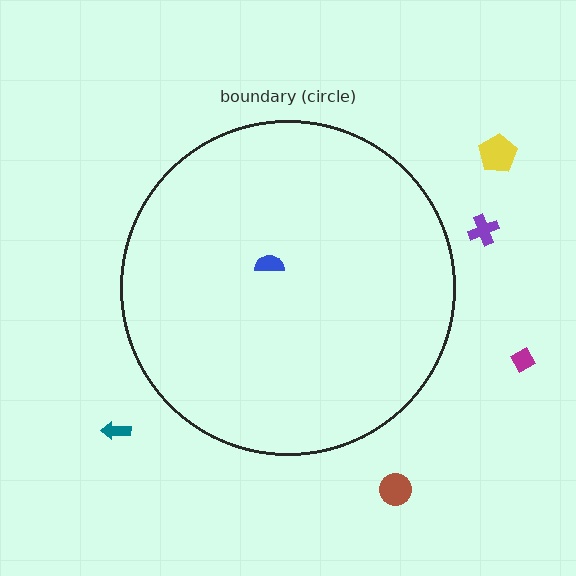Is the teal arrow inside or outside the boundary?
Outside.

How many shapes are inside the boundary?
1 inside, 5 outside.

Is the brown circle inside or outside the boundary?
Outside.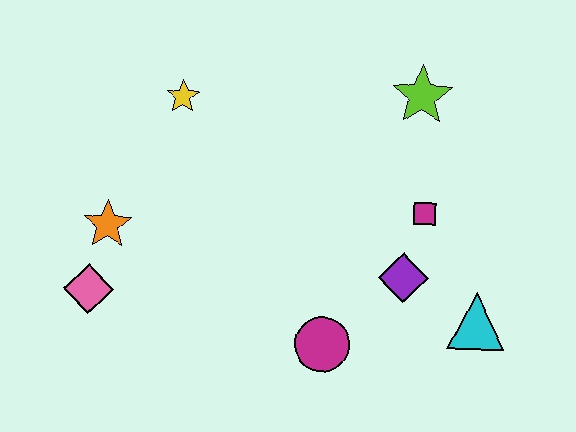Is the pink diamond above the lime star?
No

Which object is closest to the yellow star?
The orange star is closest to the yellow star.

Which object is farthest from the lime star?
The pink diamond is farthest from the lime star.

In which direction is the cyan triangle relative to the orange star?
The cyan triangle is to the right of the orange star.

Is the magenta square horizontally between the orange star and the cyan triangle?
Yes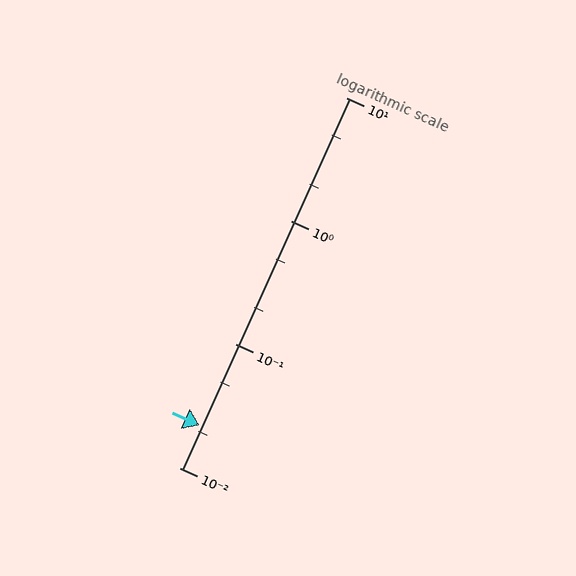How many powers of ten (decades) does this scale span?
The scale spans 3 decades, from 0.01 to 10.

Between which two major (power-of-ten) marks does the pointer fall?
The pointer is between 0.01 and 0.1.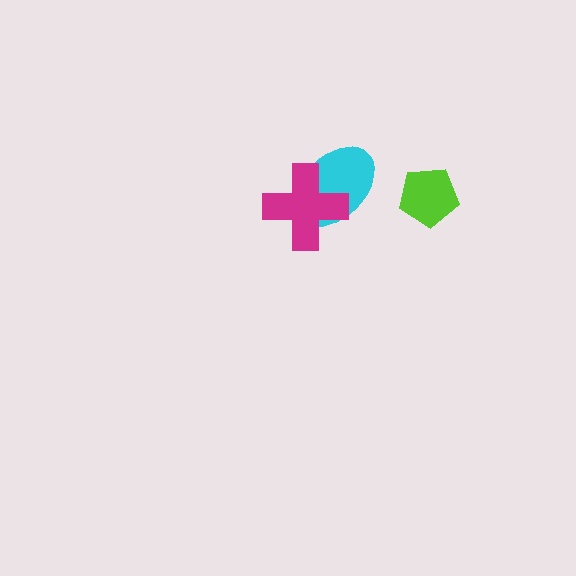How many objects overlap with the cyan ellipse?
1 object overlaps with the cyan ellipse.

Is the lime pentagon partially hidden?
No, no other shape covers it.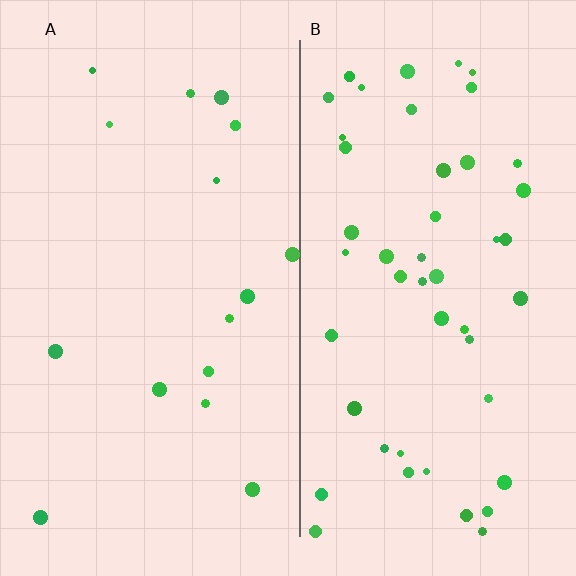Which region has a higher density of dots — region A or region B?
B (the right).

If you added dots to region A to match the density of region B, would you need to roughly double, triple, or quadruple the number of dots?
Approximately triple.